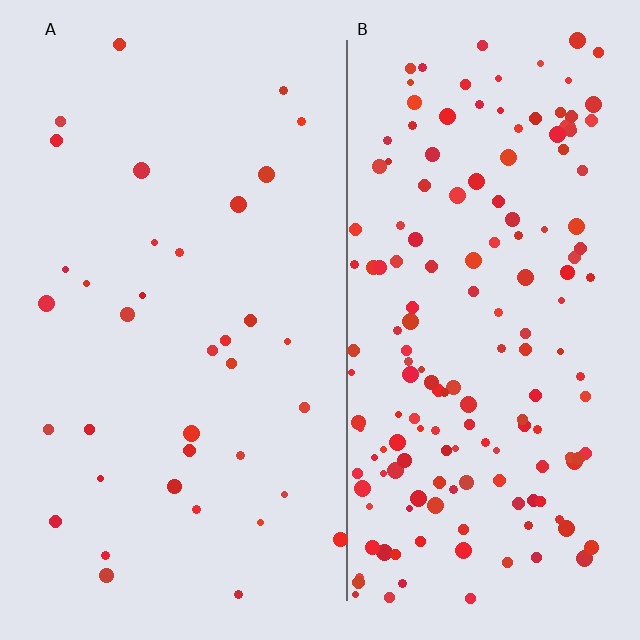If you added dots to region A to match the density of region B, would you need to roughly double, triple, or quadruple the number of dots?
Approximately quadruple.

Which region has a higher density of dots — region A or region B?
B (the right).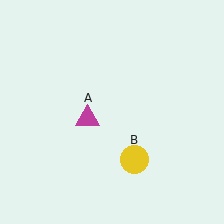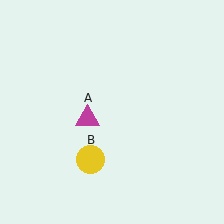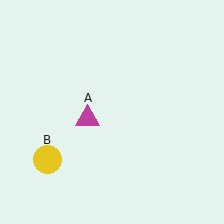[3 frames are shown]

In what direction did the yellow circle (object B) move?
The yellow circle (object B) moved left.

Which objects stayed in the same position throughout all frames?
Magenta triangle (object A) remained stationary.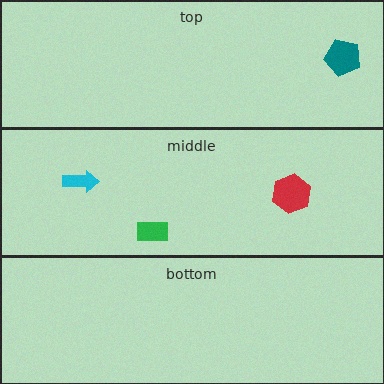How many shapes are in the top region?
1.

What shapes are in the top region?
The teal pentagon.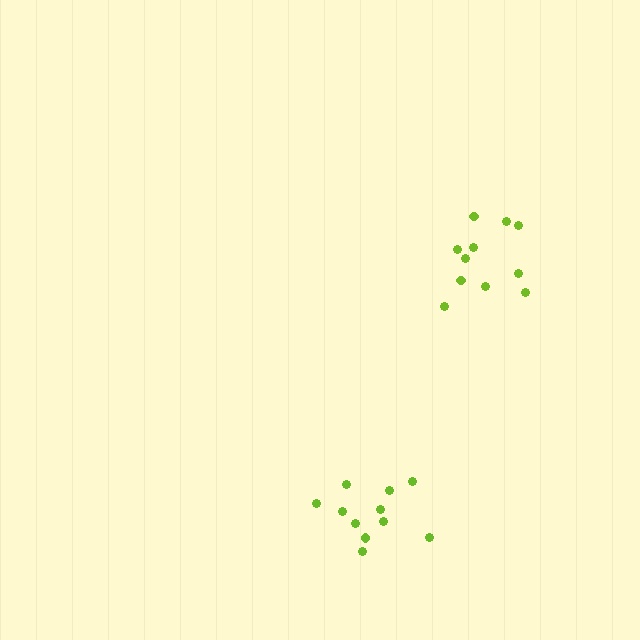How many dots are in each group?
Group 1: 11 dots, Group 2: 11 dots (22 total).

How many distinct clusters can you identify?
There are 2 distinct clusters.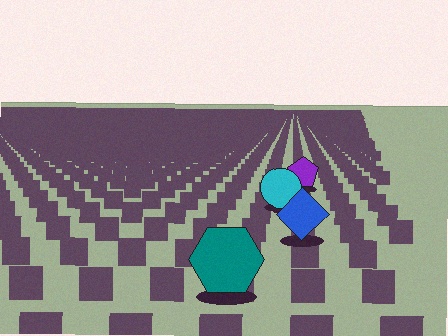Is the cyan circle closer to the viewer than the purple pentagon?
Yes. The cyan circle is closer — you can tell from the texture gradient: the ground texture is coarser near it.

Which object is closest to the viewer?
The teal hexagon is closest. The texture marks near it are larger and more spread out.